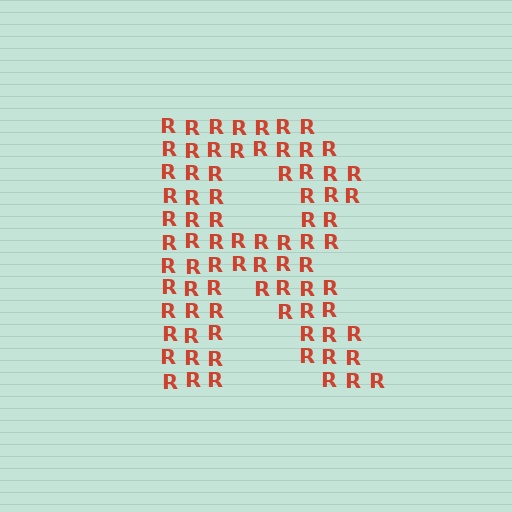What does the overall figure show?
The overall figure shows the letter R.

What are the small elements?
The small elements are letter R's.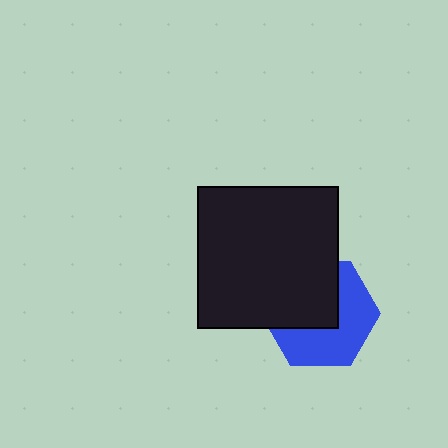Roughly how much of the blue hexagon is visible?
About half of it is visible (roughly 52%).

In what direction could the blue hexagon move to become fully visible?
The blue hexagon could move toward the lower-right. That would shift it out from behind the black square entirely.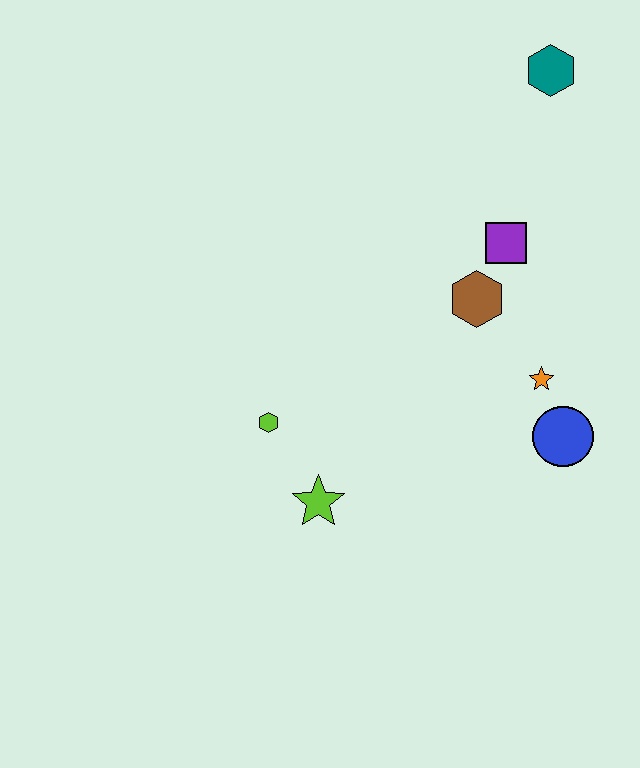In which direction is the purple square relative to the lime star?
The purple square is above the lime star.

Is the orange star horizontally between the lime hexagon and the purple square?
No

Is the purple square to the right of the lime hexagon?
Yes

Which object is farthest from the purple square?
The lime star is farthest from the purple square.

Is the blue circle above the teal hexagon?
No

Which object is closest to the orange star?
The blue circle is closest to the orange star.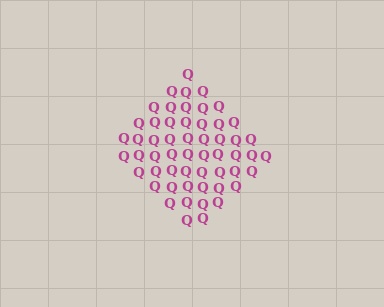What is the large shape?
The large shape is a diamond.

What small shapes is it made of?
It is made of small letter Q's.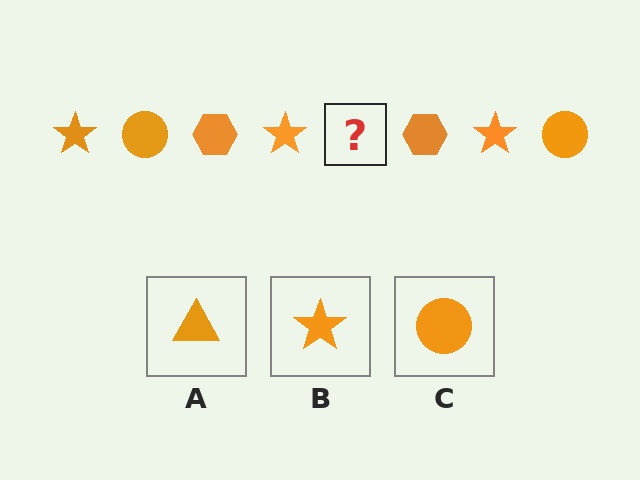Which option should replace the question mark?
Option C.